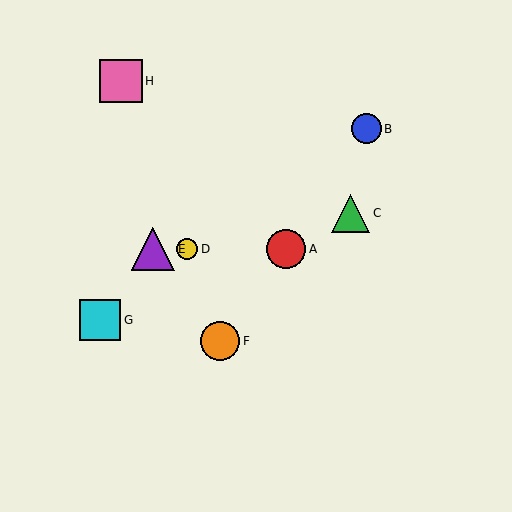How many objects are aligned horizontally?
3 objects (A, D, E) are aligned horizontally.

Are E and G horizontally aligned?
No, E is at y≈249 and G is at y≈320.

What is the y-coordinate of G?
Object G is at y≈320.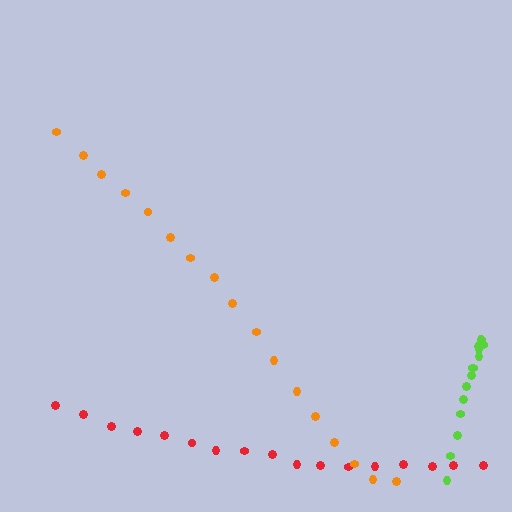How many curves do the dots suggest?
There are 3 distinct paths.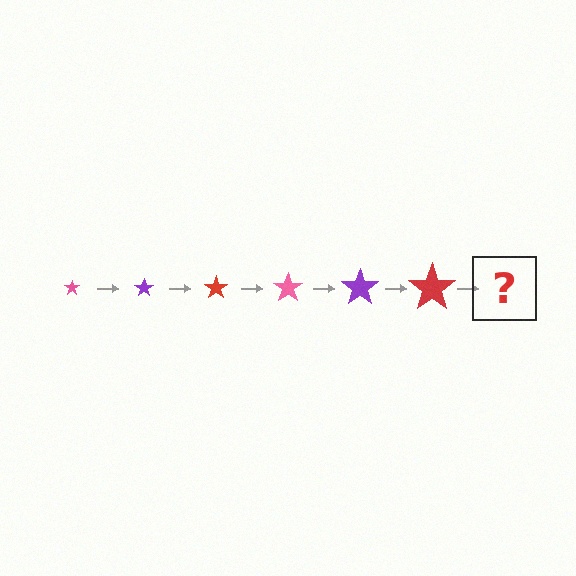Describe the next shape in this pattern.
It should be a pink star, larger than the previous one.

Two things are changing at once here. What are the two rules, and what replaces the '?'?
The two rules are that the star grows larger each step and the color cycles through pink, purple, and red. The '?' should be a pink star, larger than the previous one.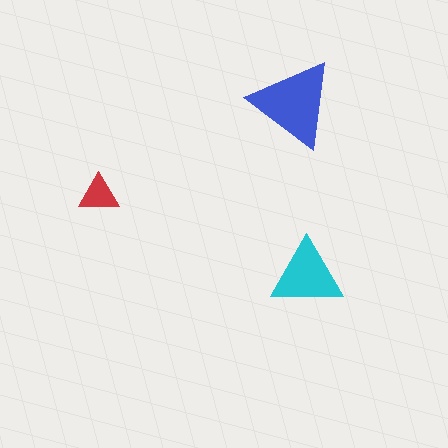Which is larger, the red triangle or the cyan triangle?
The cyan one.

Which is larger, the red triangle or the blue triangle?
The blue one.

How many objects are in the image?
There are 3 objects in the image.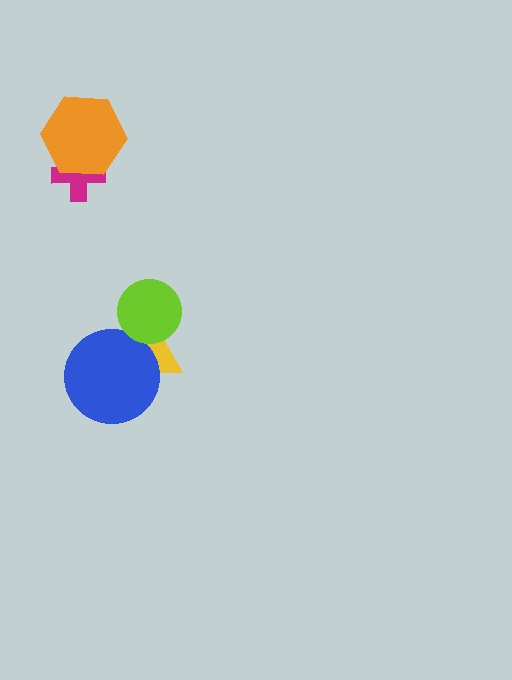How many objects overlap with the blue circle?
1 object overlaps with the blue circle.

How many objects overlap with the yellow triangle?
2 objects overlap with the yellow triangle.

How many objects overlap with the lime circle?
1 object overlaps with the lime circle.